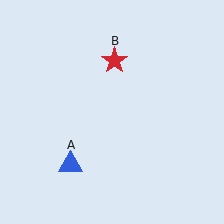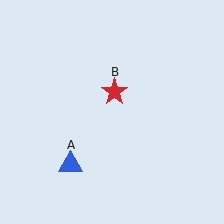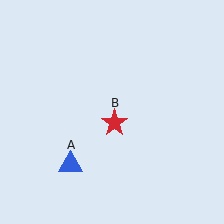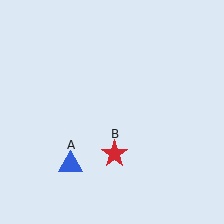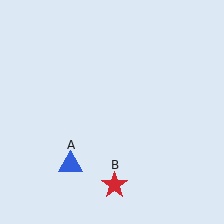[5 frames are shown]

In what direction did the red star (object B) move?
The red star (object B) moved down.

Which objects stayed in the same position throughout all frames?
Blue triangle (object A) remained stationary.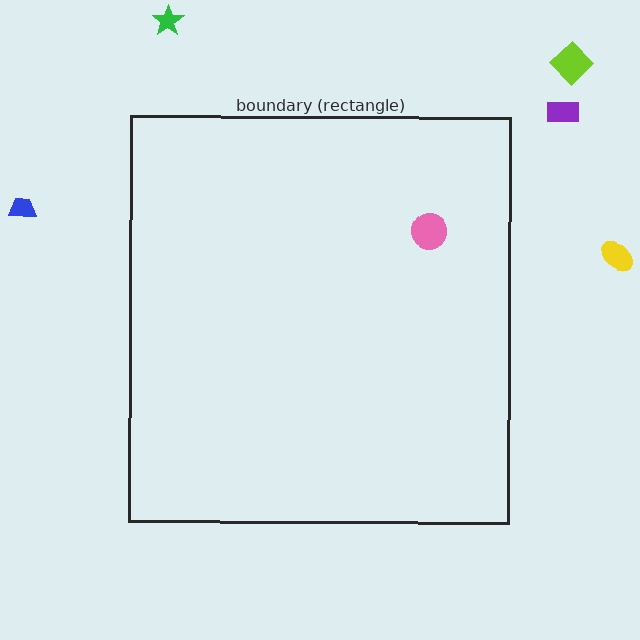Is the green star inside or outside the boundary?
Outside.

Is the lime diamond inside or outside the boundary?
Outside.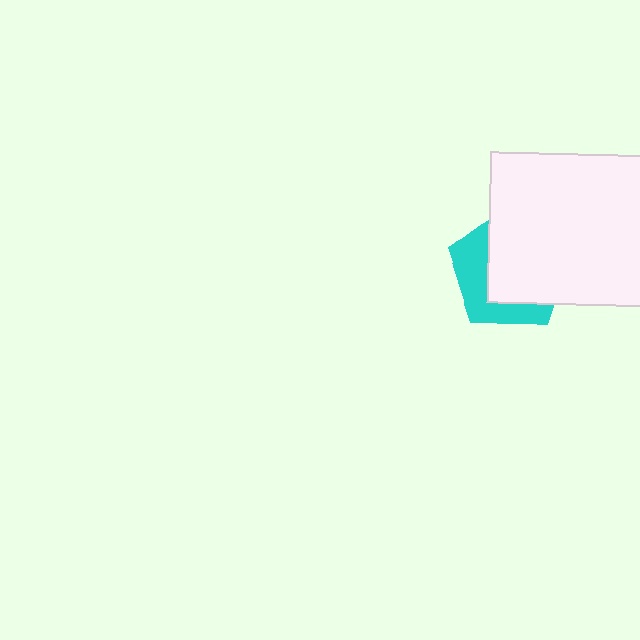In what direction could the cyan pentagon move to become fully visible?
The cyan pentagon could move toward the lower-left. That would shift it out from behind the white rectangle entirely.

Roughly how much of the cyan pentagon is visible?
A small part of it is visible (roughly 37%).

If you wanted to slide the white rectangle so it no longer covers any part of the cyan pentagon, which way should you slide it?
Slide it toward the upper-right — that is the most direct way to separate the two shapes.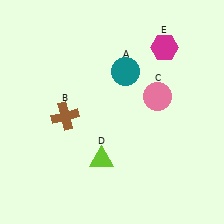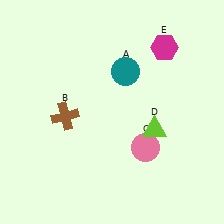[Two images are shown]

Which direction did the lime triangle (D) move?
The lime triangle (D) moved right.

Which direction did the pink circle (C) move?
The pink circle (C) moved down.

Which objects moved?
The objects that moved are: the pink circle (C), the lime triangle (D).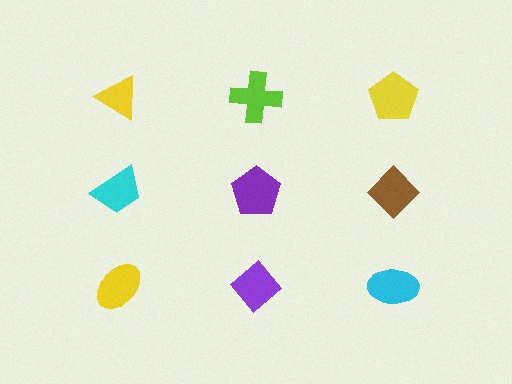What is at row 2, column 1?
A cyan trapezoid.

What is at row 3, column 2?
A purple diamond.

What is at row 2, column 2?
A purple pentagon.